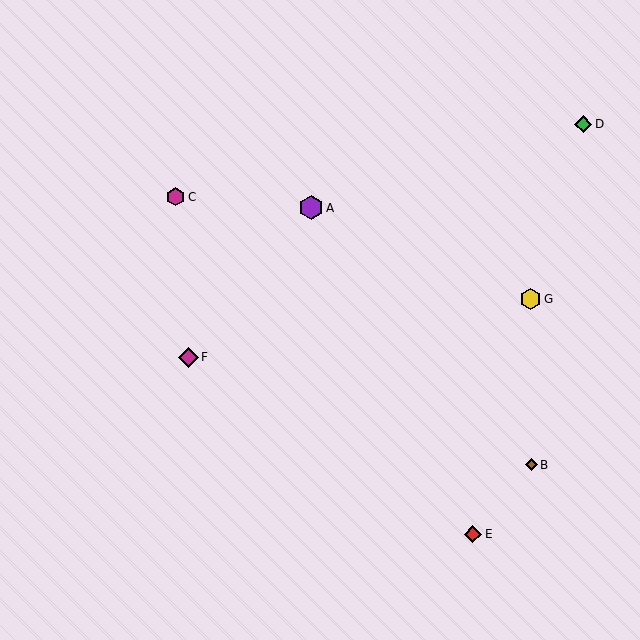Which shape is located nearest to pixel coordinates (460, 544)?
The red diamond (labeled E) at (473, 534) is nearest to that location.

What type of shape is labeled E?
Shape E is a red diamond.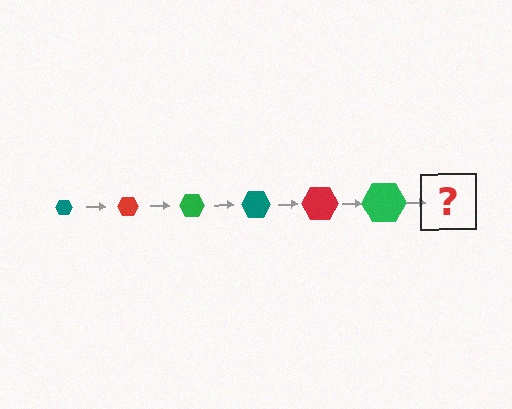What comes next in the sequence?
The next element should be a teal hexagon, larger than the previous one.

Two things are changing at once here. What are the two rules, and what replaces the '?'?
The two rules are that the hexagon grows larger each step and the color cycles through teal, red, and green. The '?' should be a teal hexagon, larger than the previous one.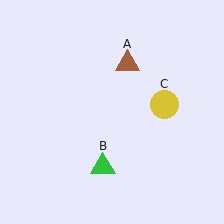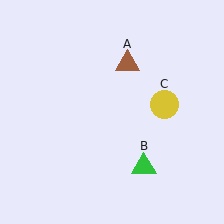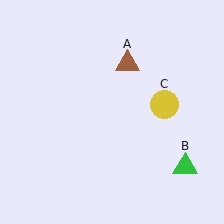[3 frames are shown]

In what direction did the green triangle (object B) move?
The green triangle (object B) moved right.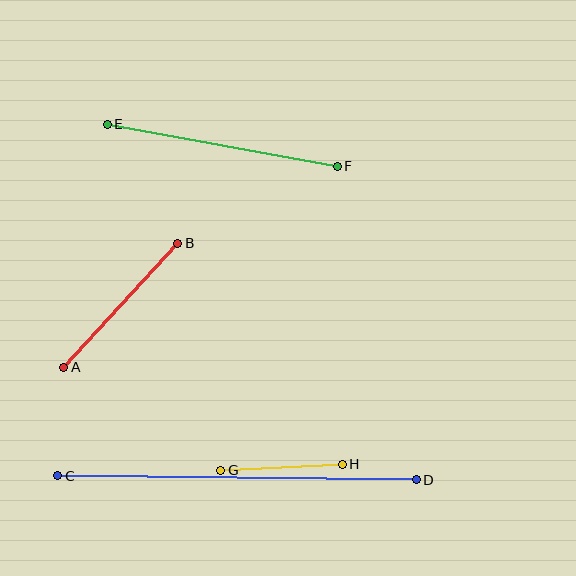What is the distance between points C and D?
The distance is approximately 358 pixels.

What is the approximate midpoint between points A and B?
The midpoint is at approximately (121, 305) pixels.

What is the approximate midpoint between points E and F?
The midpoint is at approximately (222, 145) pixels.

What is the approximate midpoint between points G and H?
The midpoint is at approximately (282, 467) pixels.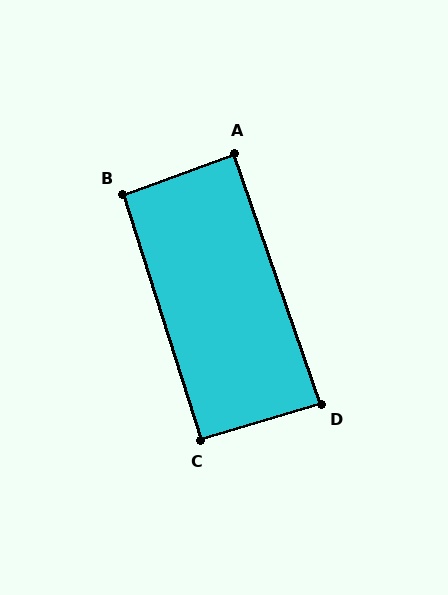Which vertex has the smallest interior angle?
D, at approximately 87 degrees.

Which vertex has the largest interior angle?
B, at approximately 93 degrees.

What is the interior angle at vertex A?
Approximately 89 degrees (approximately right).